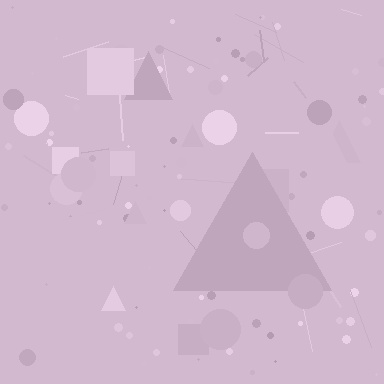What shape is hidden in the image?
A triangle is hidden in the image.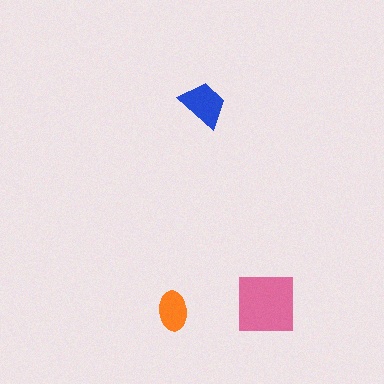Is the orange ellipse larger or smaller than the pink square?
Smaller.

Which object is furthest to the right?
The pink square is rightmost.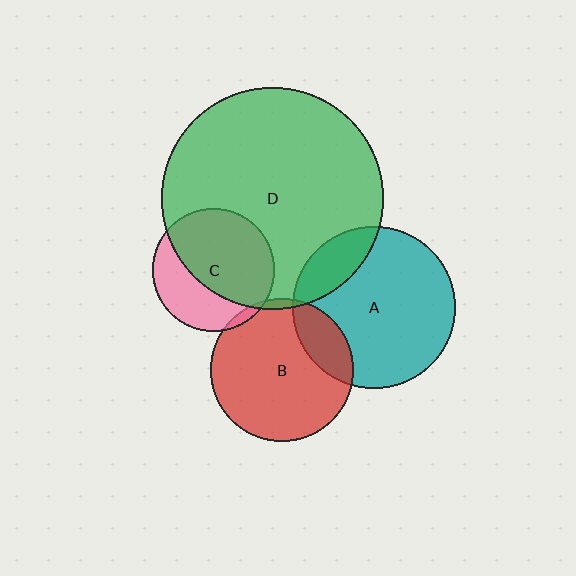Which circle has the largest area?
Circle D (green).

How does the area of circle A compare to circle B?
Approximately 1.3 times.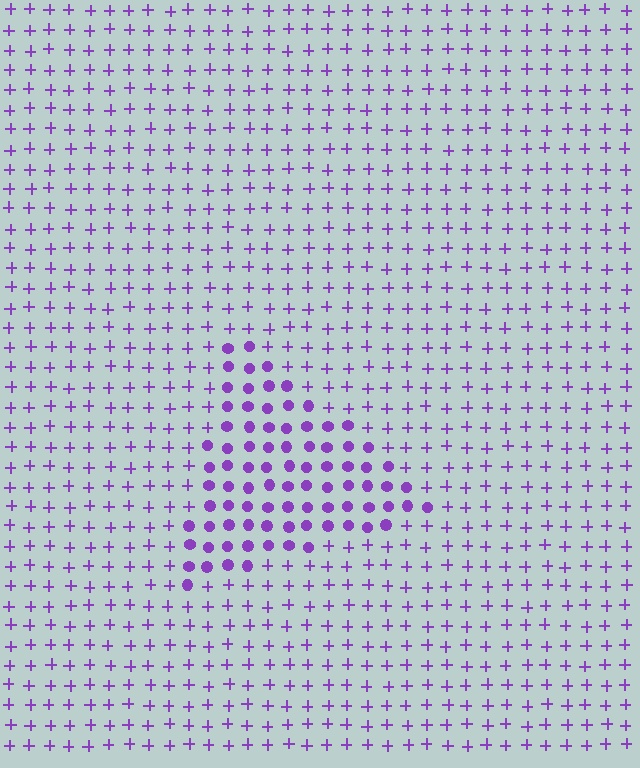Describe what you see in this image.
The image is filled with small purple elements arranged in a uniform grid. A triangle-shaped region contains circles, while the surrounding area contains plus signs. The boundary is defined purely by the change in element shape.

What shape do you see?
I see a triangle.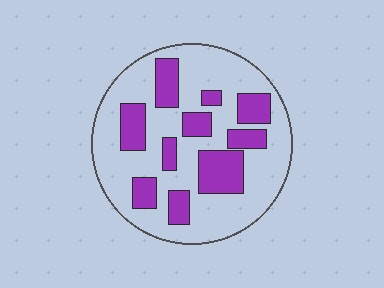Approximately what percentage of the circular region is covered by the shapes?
Approximately 30%.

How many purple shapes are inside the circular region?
10.